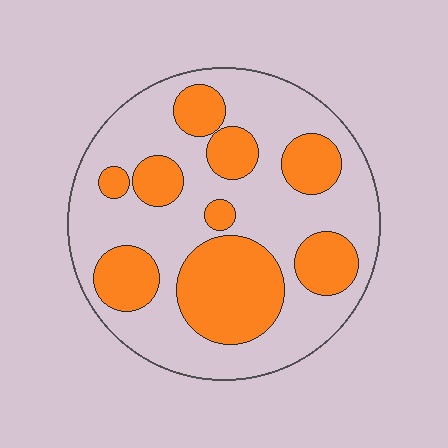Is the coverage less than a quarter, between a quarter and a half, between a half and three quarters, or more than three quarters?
Between a quarter and a half.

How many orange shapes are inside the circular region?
9.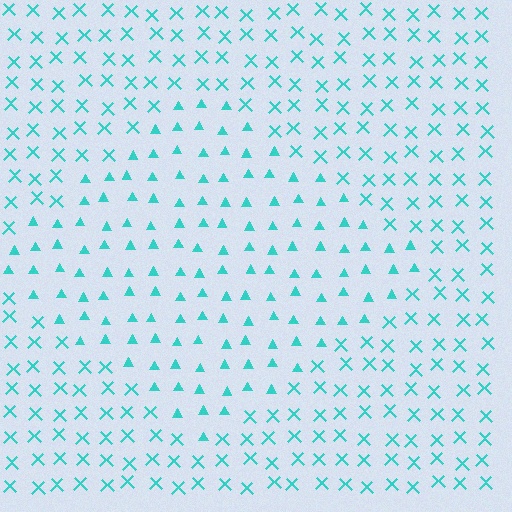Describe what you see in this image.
The image is filled with small cyan elements arranged in a uniform grid. A diamond-shaped region contains triangles, while the surrounding area contains X marks. The boundary is defined purely by the change in element shape.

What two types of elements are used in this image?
The image uses triangles inside the diamond region and X marks outside it.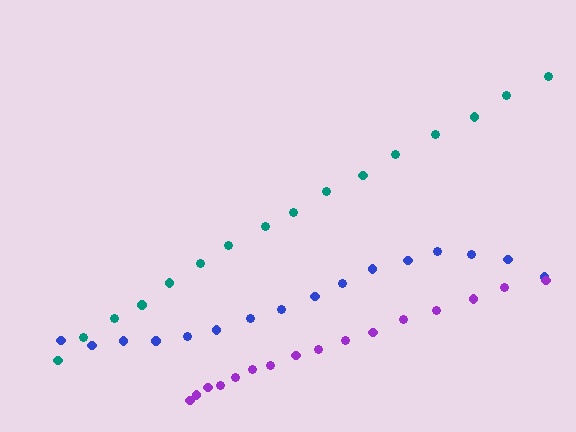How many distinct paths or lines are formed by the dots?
There are 3 distinct paths.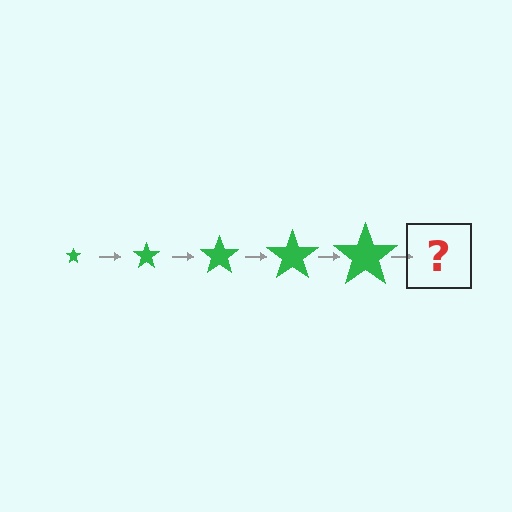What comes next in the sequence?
The next element should be a green star, larger than the previous one.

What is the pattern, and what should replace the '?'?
The pattern is that the star gets progressively larger each step. The '?' should be a green star, larger than the previous one.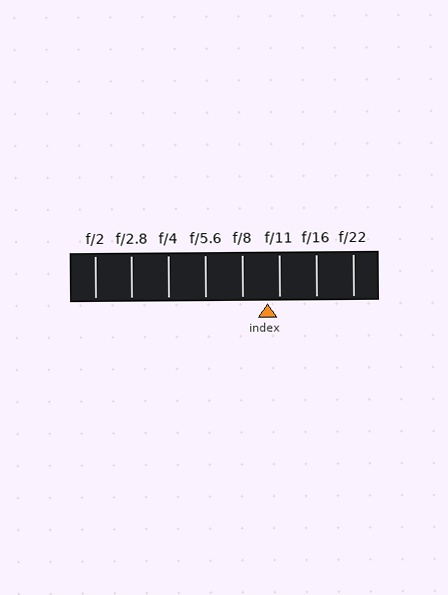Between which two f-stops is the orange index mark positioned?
The index mark is between f/8 and f/11.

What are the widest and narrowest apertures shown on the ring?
The widest aperture shown is f/2 and the narrowest is f/22.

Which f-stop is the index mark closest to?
The index mark is closest to f/11.